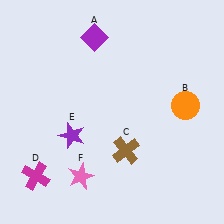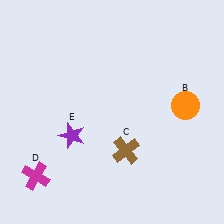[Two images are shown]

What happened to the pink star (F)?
The pink star (F) was removed in Image 2. It was in the bottom-left area of Image 1.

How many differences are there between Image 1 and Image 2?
There are 2 differences between the two images.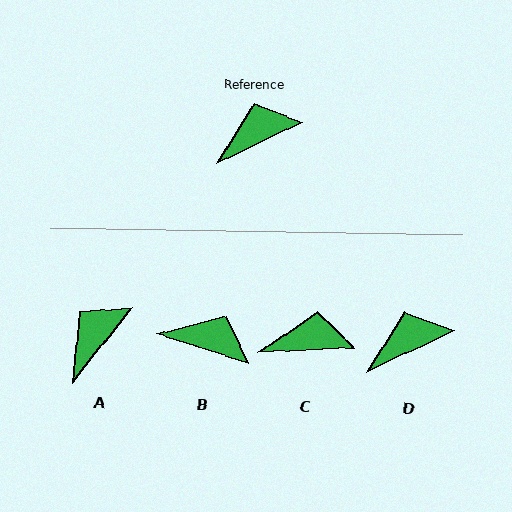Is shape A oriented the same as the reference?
No, it is off by about 26 degrees.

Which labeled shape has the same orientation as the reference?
D.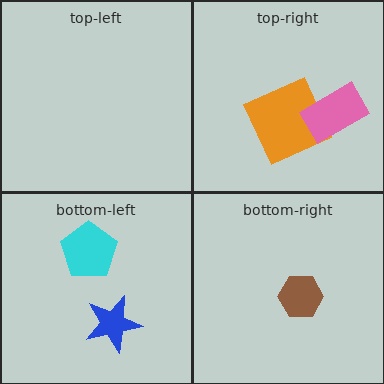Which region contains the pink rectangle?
The top-right region.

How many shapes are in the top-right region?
2.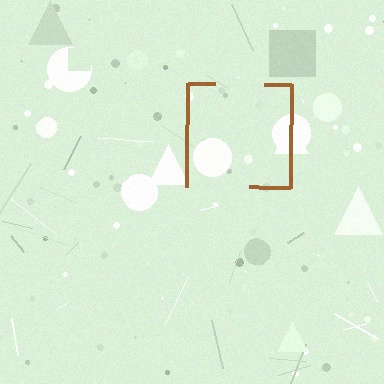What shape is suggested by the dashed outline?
The dashed outline suggests a square.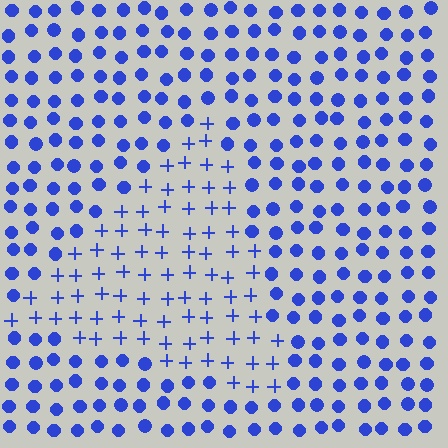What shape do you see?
I see a triangle.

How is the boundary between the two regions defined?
The boundary is defined by a change in element shape: plus signs inside vs. circles outside. All elements share the same color and spacing.